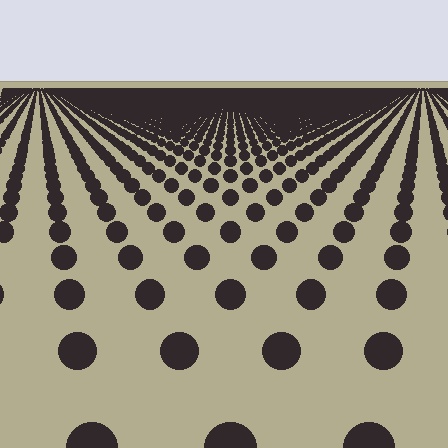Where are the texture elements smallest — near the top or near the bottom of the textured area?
Near the top.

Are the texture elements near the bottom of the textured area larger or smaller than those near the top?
Larger. Near the bottom, elements are closer to the viewer and appear at a bigger on-screen size.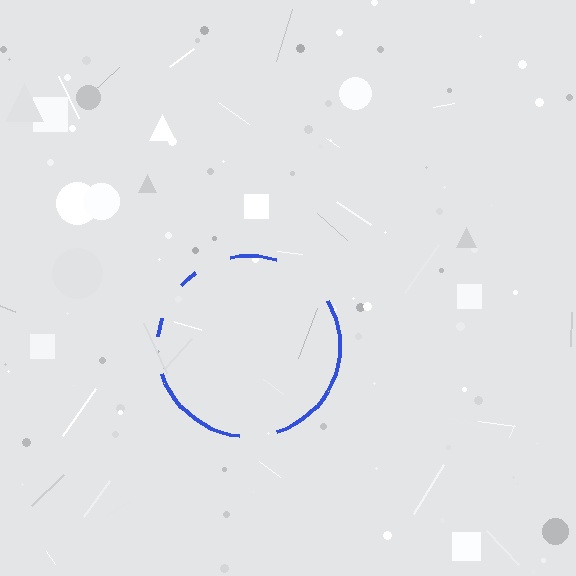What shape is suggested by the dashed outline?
The dashed outline suggests a circle.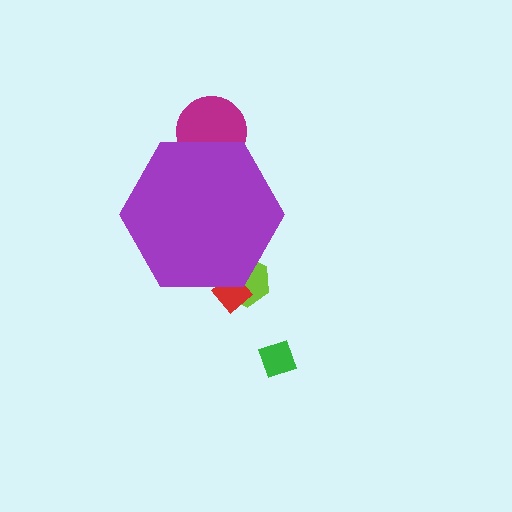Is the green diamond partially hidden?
No, the green diamond is fully visible.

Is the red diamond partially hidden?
Yes, the red diamond is partially hidden behind the purple hexagon.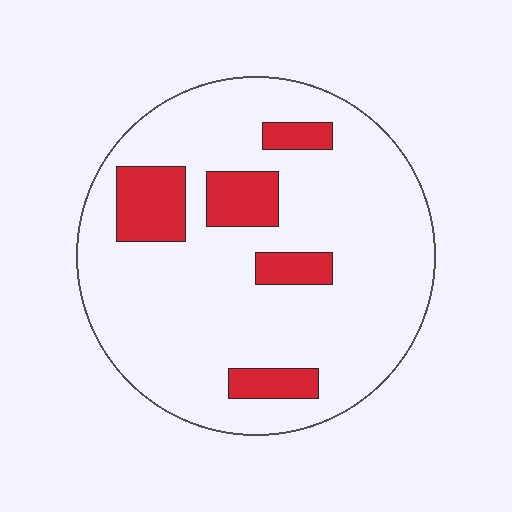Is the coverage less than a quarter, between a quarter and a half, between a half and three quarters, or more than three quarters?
Less than a quarter.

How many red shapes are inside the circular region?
5.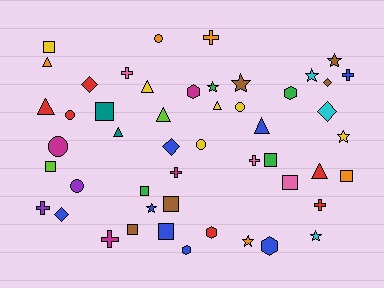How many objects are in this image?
There are 50 objects.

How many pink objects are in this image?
There are 3 pink objects.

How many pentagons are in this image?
There are no pentagons.